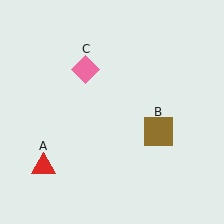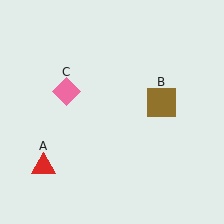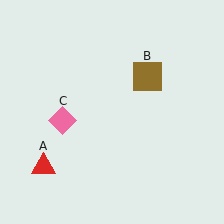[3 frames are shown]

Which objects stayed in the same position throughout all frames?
Red triangle (object A) remained stationary.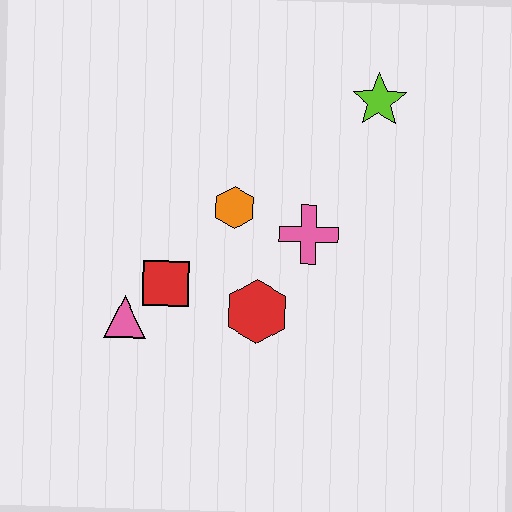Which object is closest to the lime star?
The pink cross is closest to the lime star.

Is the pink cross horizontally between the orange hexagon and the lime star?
Yes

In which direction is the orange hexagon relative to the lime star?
The orange hexagon is to the left of the lime star.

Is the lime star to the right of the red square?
Yes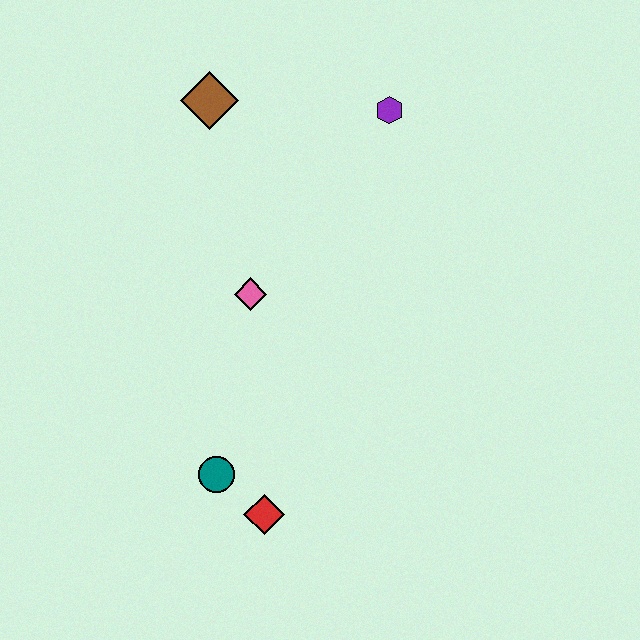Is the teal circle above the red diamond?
Yes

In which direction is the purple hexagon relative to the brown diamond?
The purple hexagon is to the right of the brown diamond.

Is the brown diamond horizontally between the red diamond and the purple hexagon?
No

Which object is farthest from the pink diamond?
The purple hexagon is farthest from the pink diamond.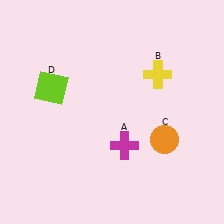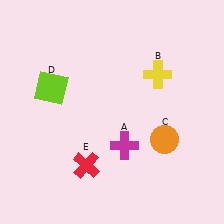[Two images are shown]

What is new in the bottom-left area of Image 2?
A red cross (E) was added in the bottom-left area of Image 2.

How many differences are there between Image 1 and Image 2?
There is 1 difference between the two images.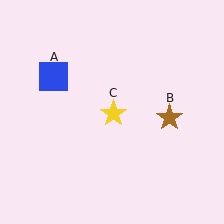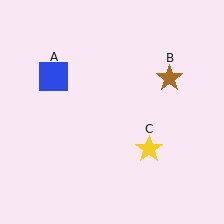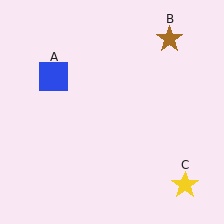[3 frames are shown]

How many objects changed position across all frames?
2 objects changed position: brown star (object B), yellow star (object C).